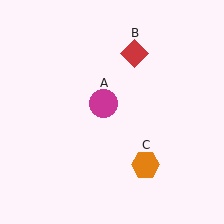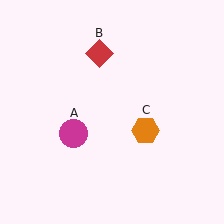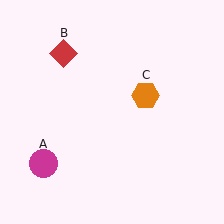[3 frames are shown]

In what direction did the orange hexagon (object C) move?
The orange hexagon (object C) moved up.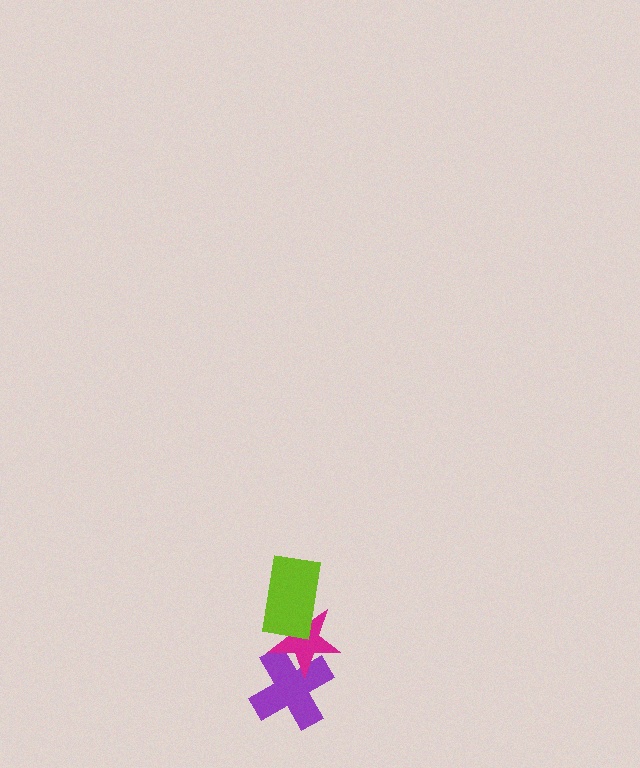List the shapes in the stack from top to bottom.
From top to bottom: the lime rectangle, the magenta star, the purple cross.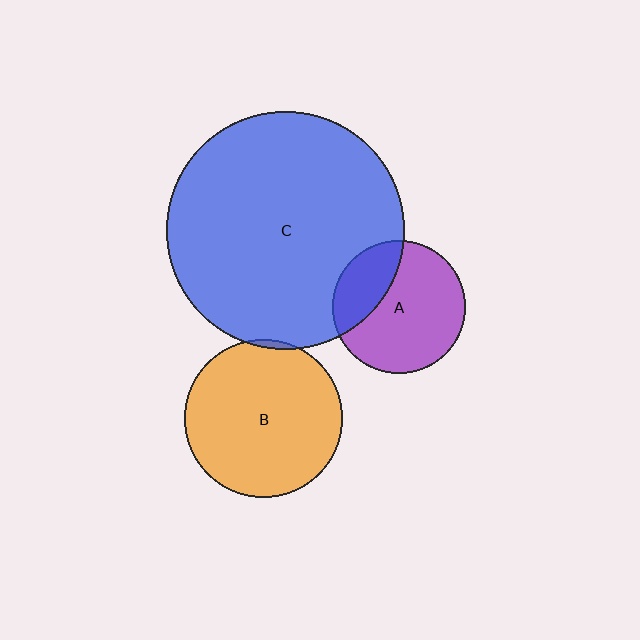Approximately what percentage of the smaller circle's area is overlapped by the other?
Approximately 30%.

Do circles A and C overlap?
Yes.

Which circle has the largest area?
Circle C (blue).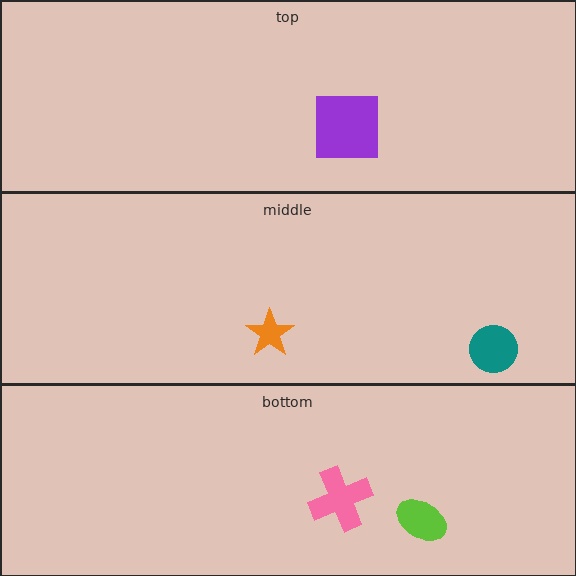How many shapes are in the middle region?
2.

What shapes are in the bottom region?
The pink cross, the lime ellipse.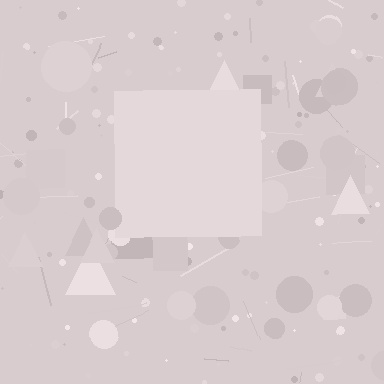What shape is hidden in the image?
A square is hidden in the image.